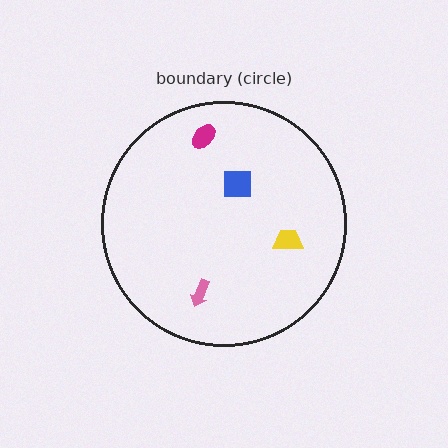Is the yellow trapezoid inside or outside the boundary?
Inside.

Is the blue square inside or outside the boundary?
Inside.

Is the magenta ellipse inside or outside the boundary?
Inside.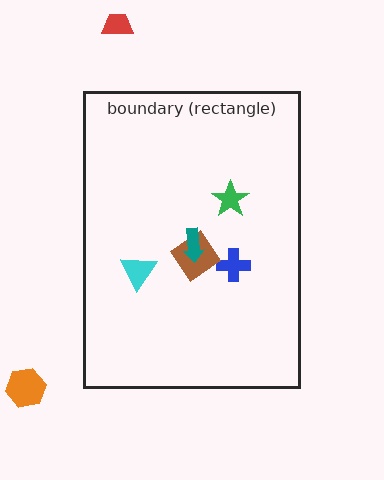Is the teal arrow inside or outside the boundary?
Inside.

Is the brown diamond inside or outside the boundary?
Inside.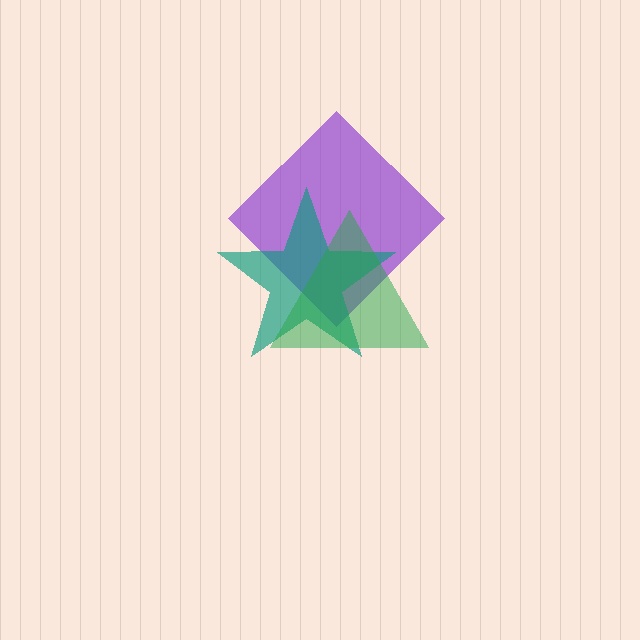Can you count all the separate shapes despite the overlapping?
Yes, there are 3 separate shapes.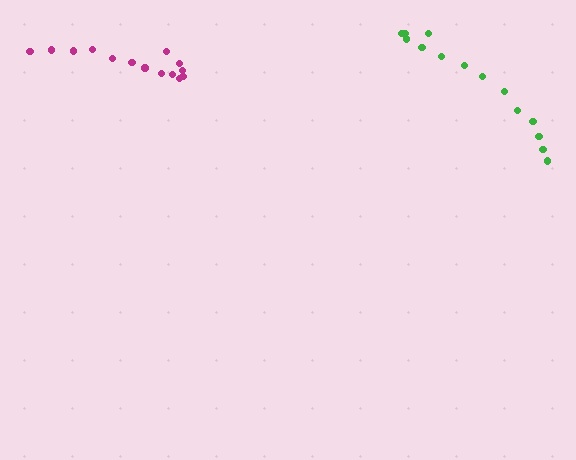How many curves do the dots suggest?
There are 2 distinct paths.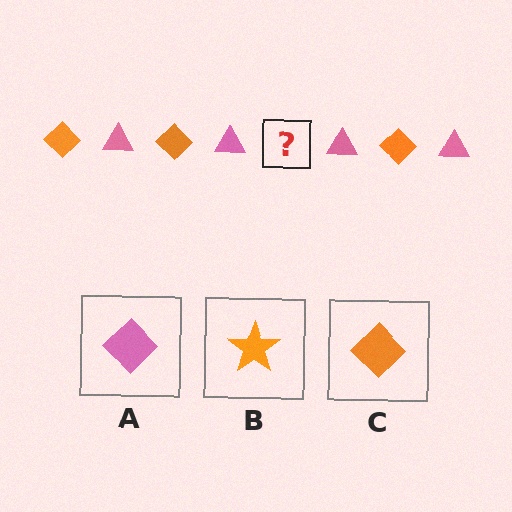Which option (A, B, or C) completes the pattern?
C.